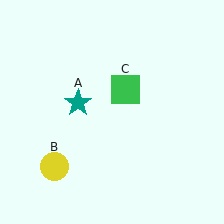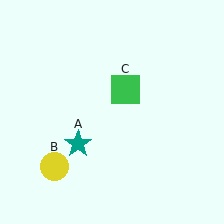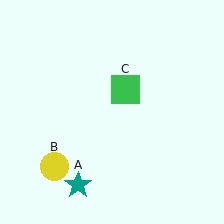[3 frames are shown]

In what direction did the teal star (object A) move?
The teal star (object A) moved down.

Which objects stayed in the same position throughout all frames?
Yellow circle (object B) and green square (object C) remained stationary.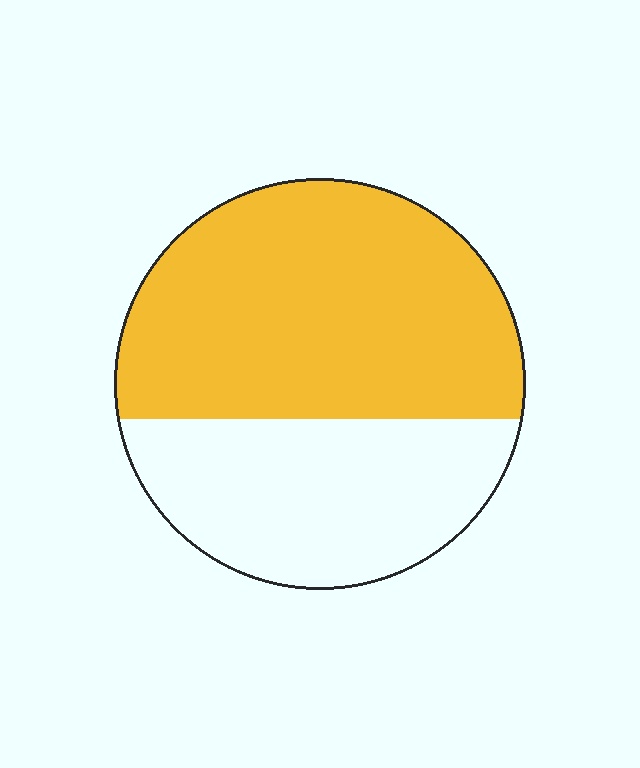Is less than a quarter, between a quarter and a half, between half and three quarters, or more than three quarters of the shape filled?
Between half and three quarters.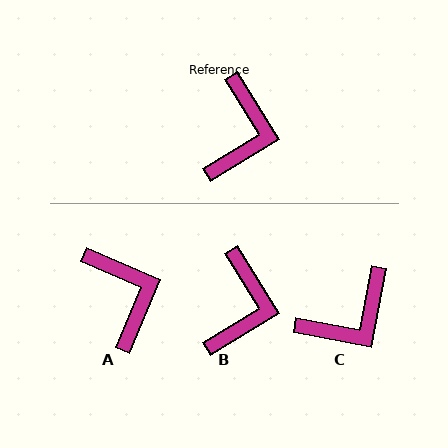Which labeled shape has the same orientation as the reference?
B.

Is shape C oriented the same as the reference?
No, it is off by about 42 degrees.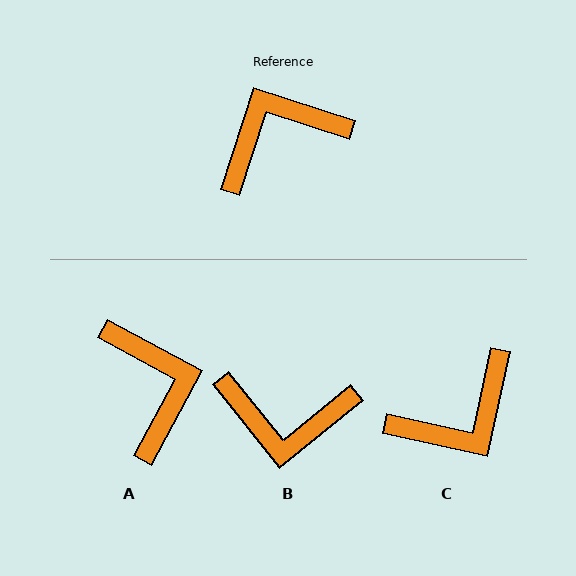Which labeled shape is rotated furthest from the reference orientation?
C, about 175 degrees away.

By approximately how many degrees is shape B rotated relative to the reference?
Approximately 147 degrees counter-clockwise.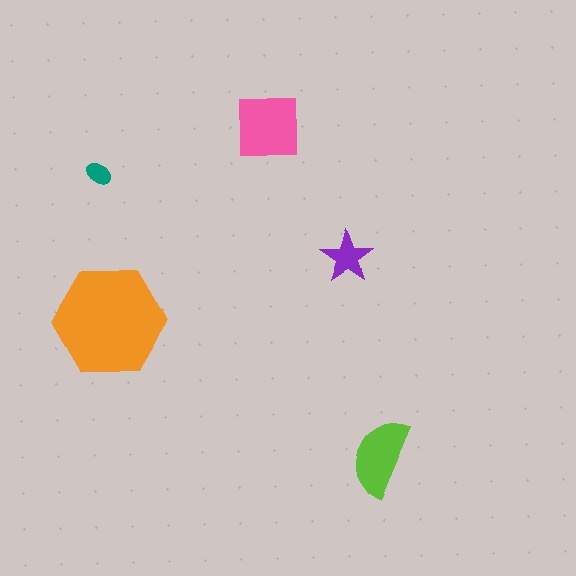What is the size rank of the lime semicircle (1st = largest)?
3rd.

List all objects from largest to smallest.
The orange hexagon, the pink square, the lime semicircle, the purple star, the teal ellipse.